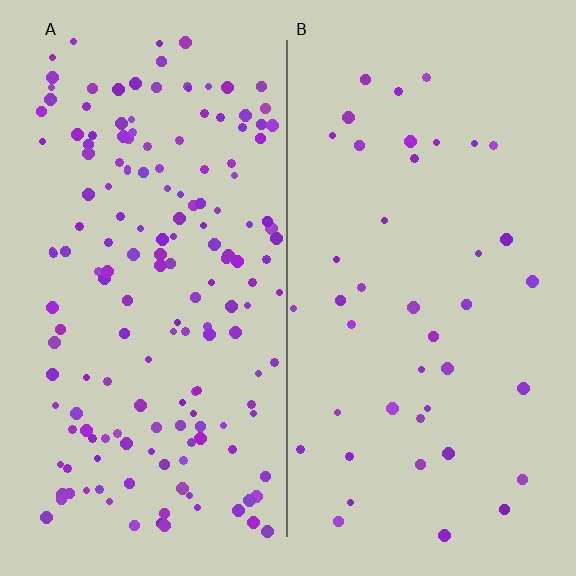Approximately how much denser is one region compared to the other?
Approximately 4.0× — region A over region B.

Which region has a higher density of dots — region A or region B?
A (the left).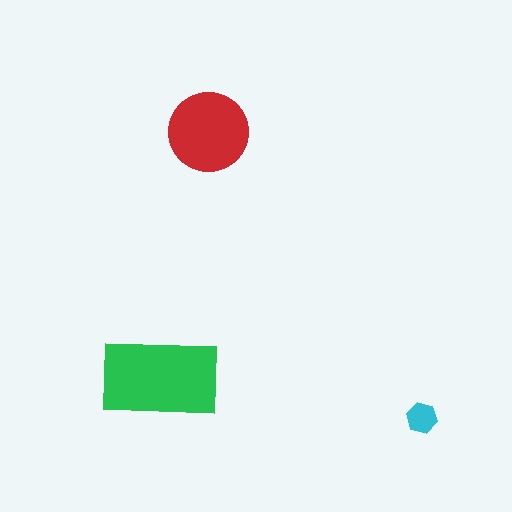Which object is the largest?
The green rectangle.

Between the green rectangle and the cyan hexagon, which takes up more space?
The green rectangle.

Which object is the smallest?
The cyan hexagon.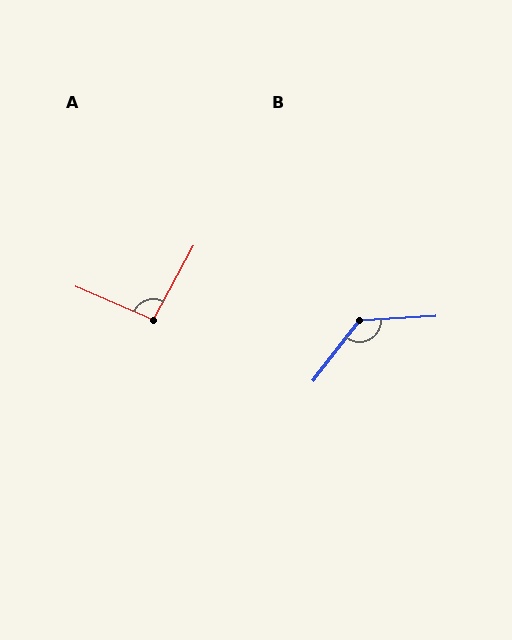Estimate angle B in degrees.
Approximately 131 degrees.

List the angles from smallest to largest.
A (95°), B (131°).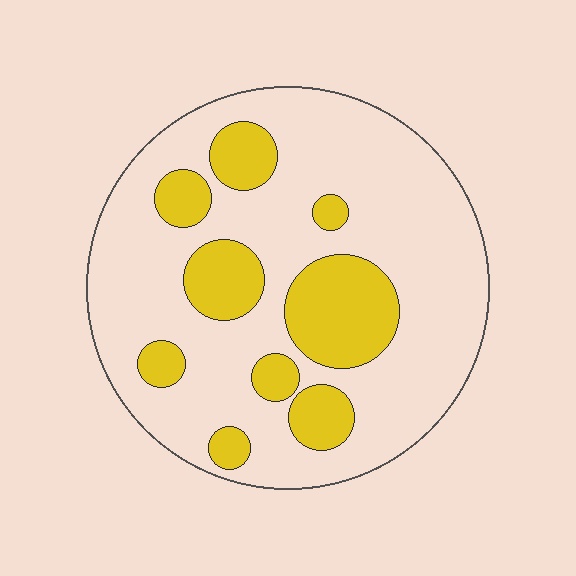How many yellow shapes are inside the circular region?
9.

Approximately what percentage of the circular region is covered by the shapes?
Approximately 25%.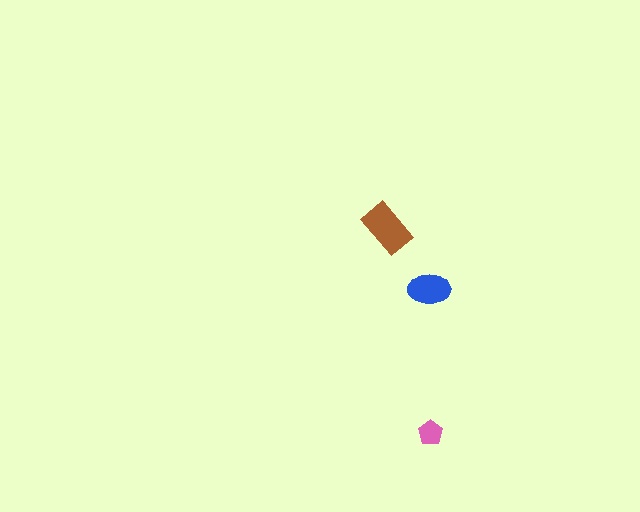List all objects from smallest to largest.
The pink pentagon, the blue ellipse, the brown rectangle.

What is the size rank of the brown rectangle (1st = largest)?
1st.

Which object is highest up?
The brown rectangle is topmost.